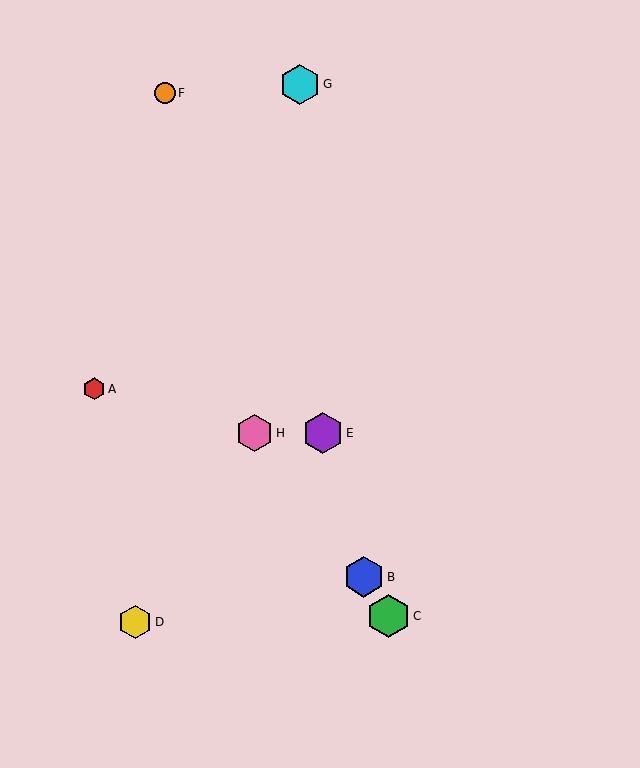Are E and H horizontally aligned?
Yes, both are at y≈433.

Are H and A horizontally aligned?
No, H is at y≈433 and A is at y≈389.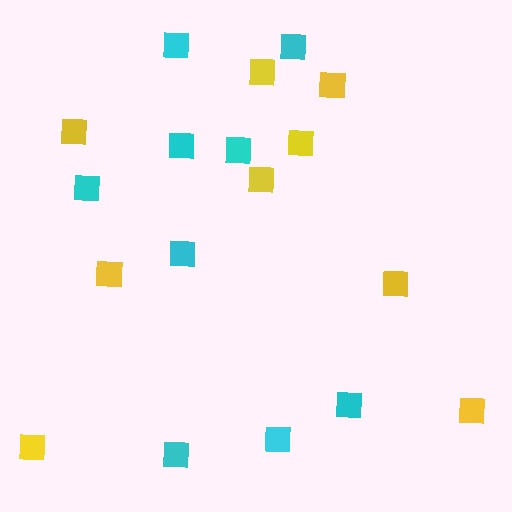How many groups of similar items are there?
There are 2 groups: one group of yellow squares (9) and one group of cyan squares (9).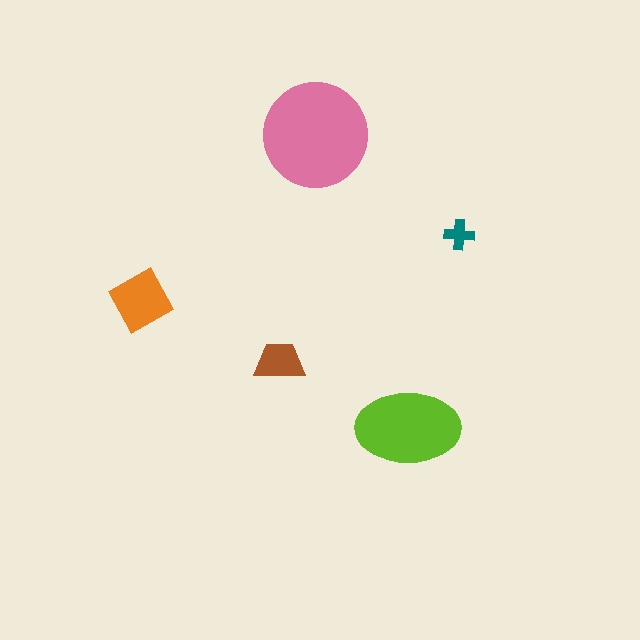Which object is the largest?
The pink circle.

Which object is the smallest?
The teal cross.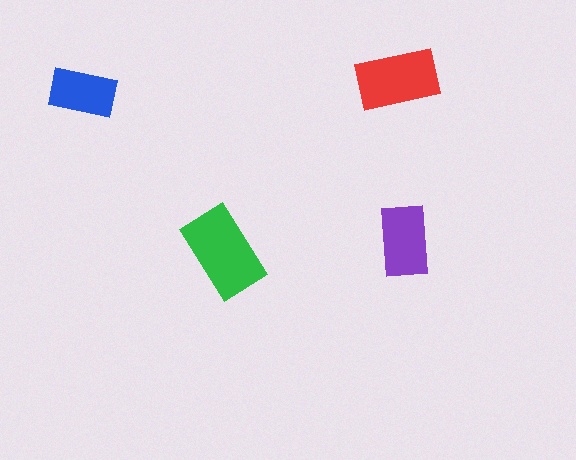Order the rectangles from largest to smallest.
the green one, the red one, the purple one, the blue one.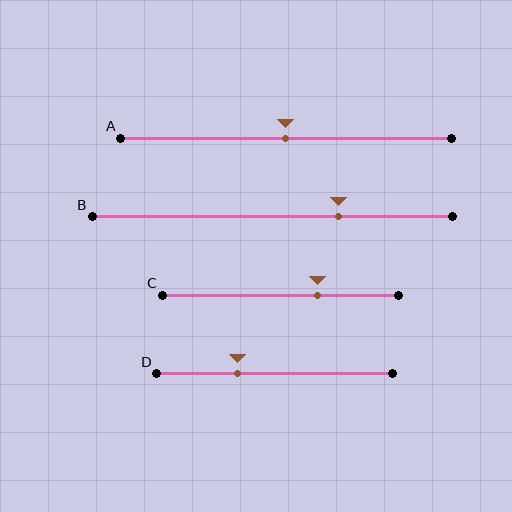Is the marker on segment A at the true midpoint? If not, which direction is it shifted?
Yes, the marker on segment A is at the true midpoint.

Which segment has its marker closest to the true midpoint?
Segment A has its marker closest to the true midpoint.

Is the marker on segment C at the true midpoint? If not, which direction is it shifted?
No, the marker on segment C is shifted to the right by about 16% of the segment length.